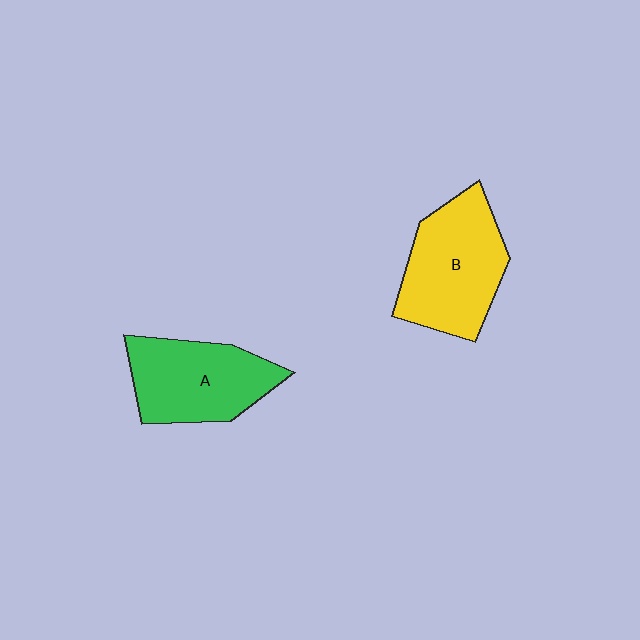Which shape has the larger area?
Shape B (yellow).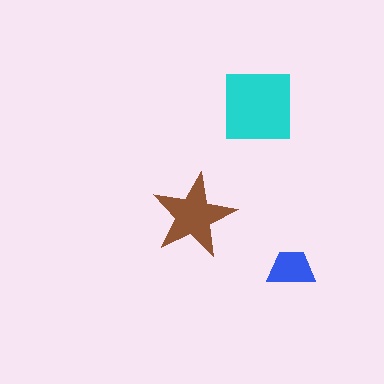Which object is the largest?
The cyan square.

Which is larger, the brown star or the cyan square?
The cyan square.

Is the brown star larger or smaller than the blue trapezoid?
Larger.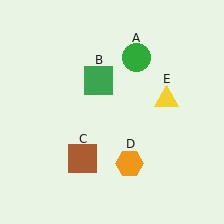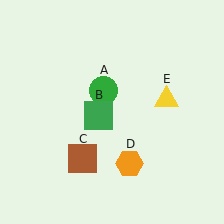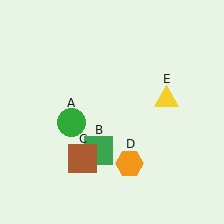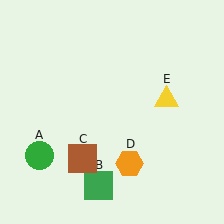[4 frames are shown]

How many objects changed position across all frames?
2 objects changed position: green circle (object A), green square (object B).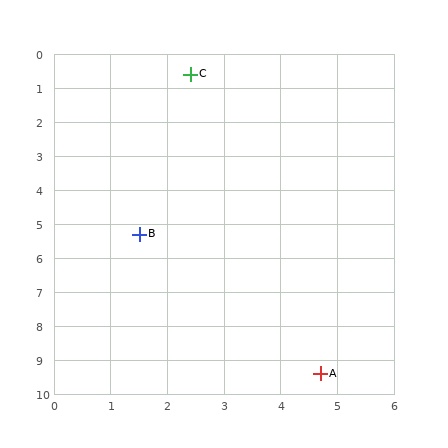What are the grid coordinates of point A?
Point A is at approximately (4.7, 9.4).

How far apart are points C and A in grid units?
Points C and A are about 9.1 grid units apart.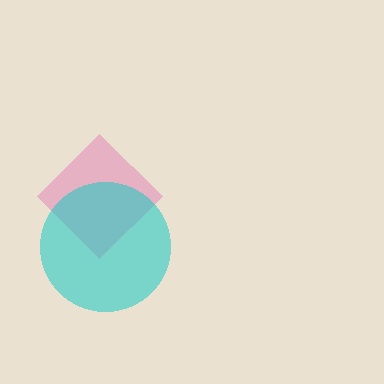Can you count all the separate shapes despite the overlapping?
Yes, there are 2 separate shapes.